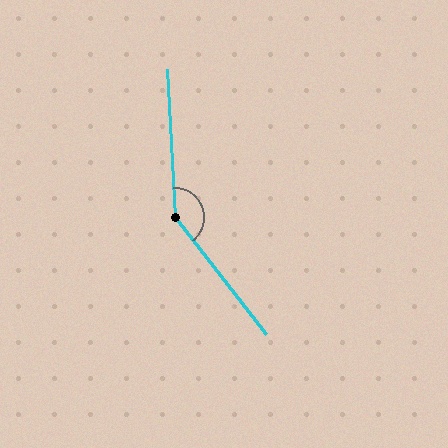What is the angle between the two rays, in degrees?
Approximately 145 degrees.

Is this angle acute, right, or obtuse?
It is obtuse.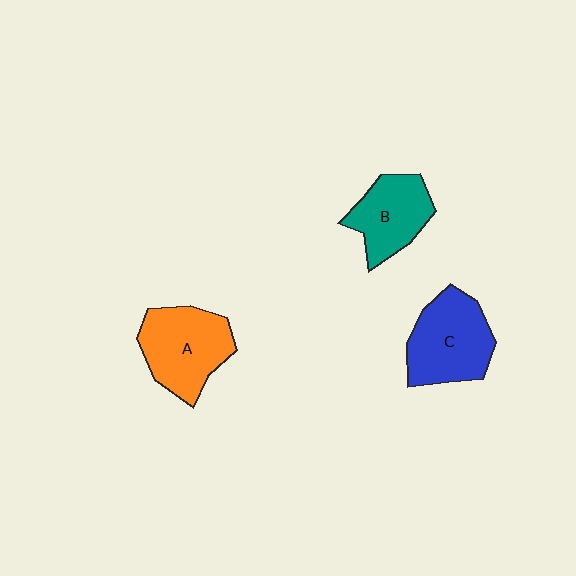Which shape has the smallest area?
Shape B (teal).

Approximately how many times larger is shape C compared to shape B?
Approximately 1.3 times.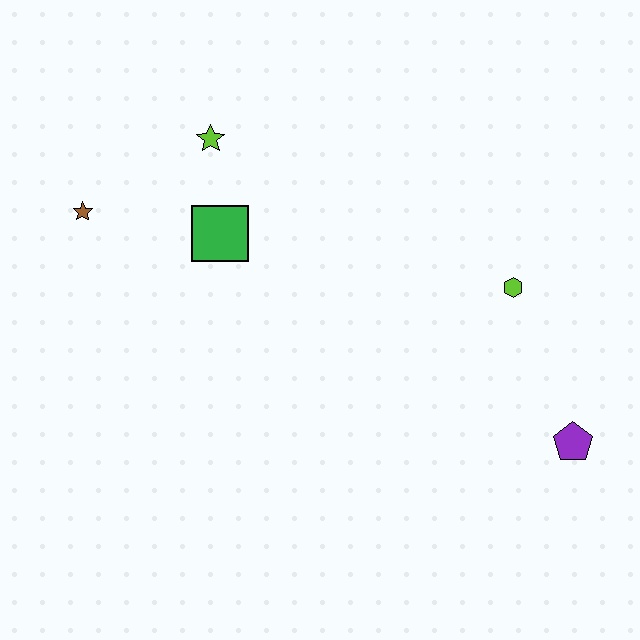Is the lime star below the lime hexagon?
No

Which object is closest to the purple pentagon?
The lime hexagon is closest to the purple pentagon.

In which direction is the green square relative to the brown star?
The green square is to the right of the brown star.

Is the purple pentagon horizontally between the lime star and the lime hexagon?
No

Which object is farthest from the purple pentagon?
The brown star is farthest from the purple pentagon.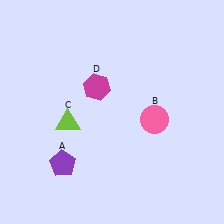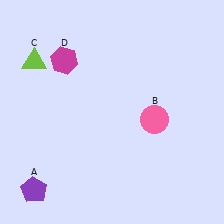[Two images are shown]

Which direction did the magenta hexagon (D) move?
The magenta hexagon (D) moved left.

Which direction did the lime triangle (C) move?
The lime triangle (C) moved up.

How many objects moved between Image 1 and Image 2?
3 objects moved between the two images.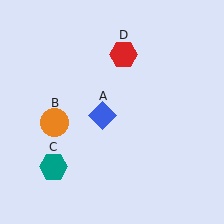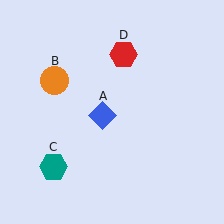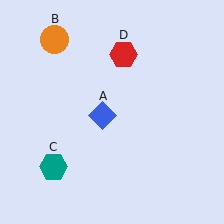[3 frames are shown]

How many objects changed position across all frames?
1 object changed position: orange circle (object B).